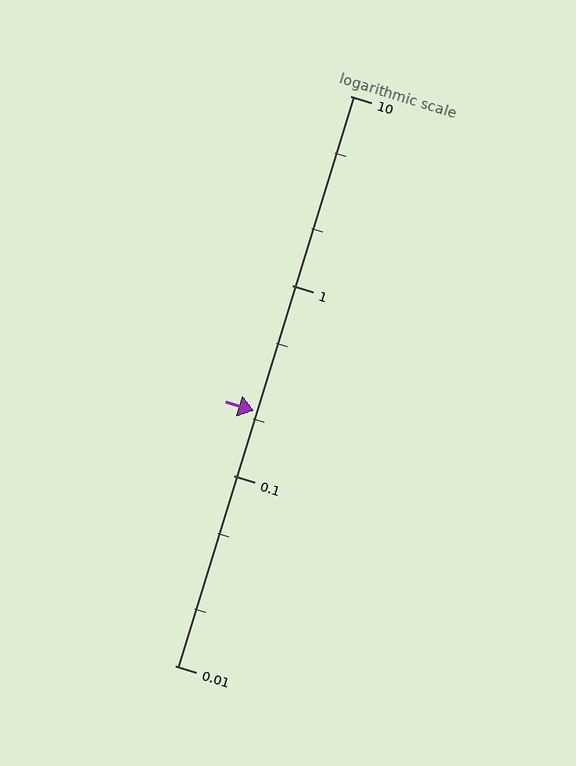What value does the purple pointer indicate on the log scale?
The pointer indicates approximately 0.22.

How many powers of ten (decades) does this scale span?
The scale spans 3 decades, from 0.01 to 10.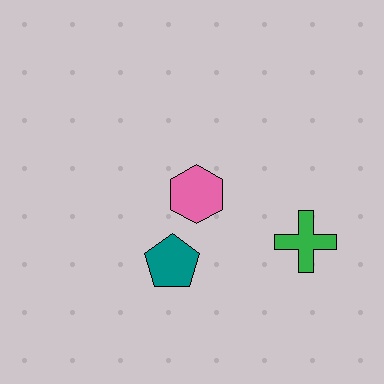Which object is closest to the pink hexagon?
The teal pentagon is closest to the pink hexagon.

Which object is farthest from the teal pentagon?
The green cross is farthest from the teal pentagon.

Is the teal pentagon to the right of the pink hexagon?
No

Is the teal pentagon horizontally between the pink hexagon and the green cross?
No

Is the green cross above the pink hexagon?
No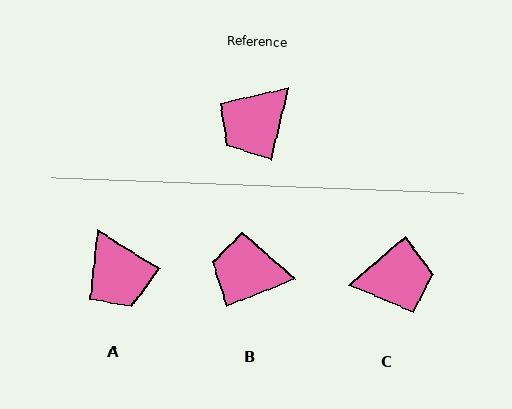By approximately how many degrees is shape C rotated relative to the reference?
Approximately 145 degrees counter-clockwise.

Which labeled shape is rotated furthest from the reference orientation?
C, about 145 degrees away.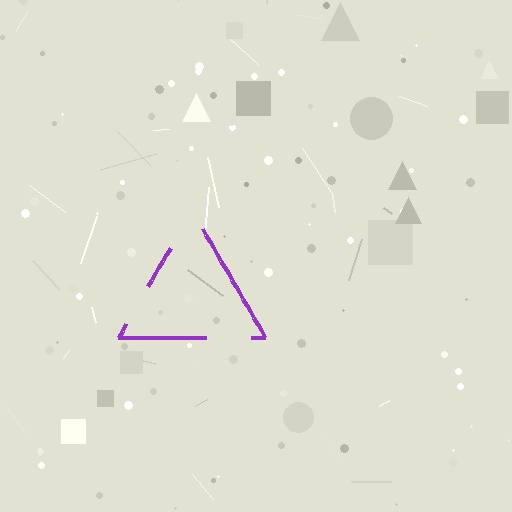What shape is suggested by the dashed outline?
The dashed outline suggests a triangle.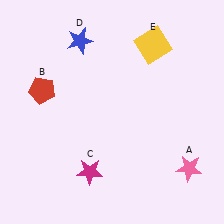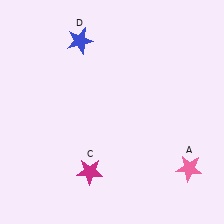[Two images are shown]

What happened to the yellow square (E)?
The yellow square (E) was removed in Image 2. It was in the top-right area of Image 1.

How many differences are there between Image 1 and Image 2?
There are 2 differences between the two images.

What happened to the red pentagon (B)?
The red pentagon (B) was removed in Image 2. It was in the top-left area of Image 1.